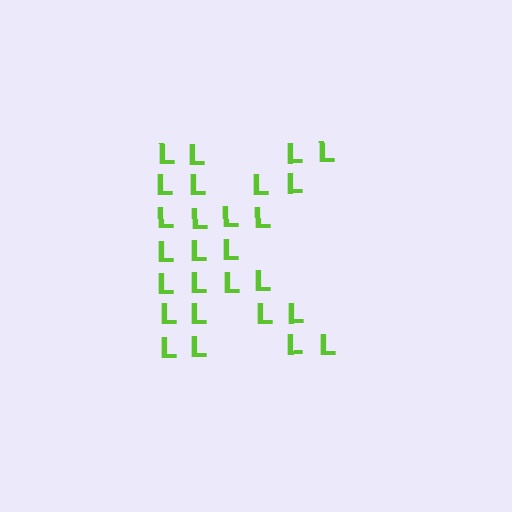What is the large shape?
The large shape is the letter K.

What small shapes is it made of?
It is made of small letter L's.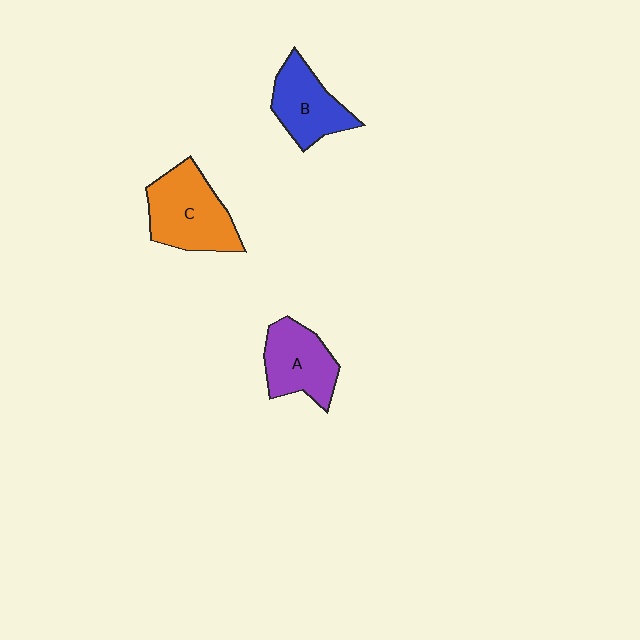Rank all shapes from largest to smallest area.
From largest to smallest: C (orange), A (purple), B (blue).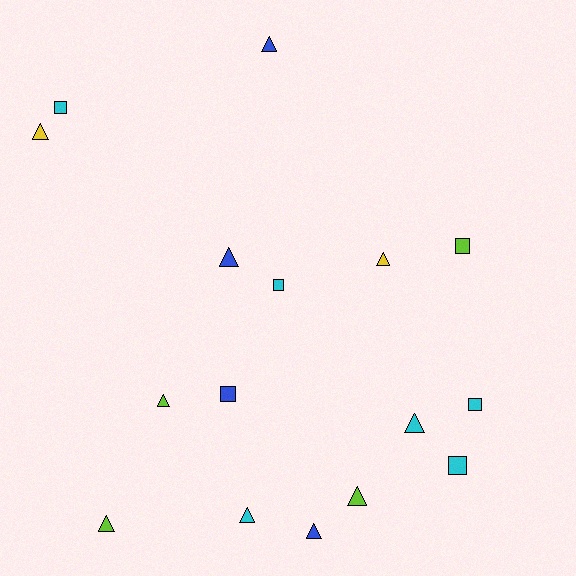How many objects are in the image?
There are 16 objects.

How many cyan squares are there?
There are 4 cyan squares.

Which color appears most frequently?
Cyan, with 6 objects.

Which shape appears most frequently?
Triangle, with 10 objects.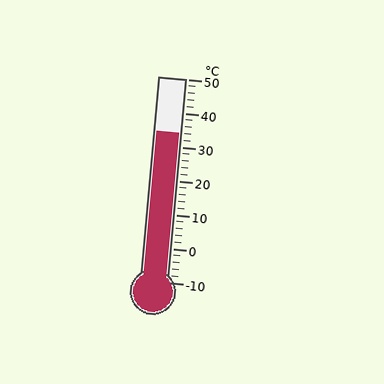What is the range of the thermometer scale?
The thermometer scale ranges from -10°C to 50°C.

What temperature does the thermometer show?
The thermometer shows approximately 34°C.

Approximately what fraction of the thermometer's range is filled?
The thermometer is filled to approximately 75% of its range.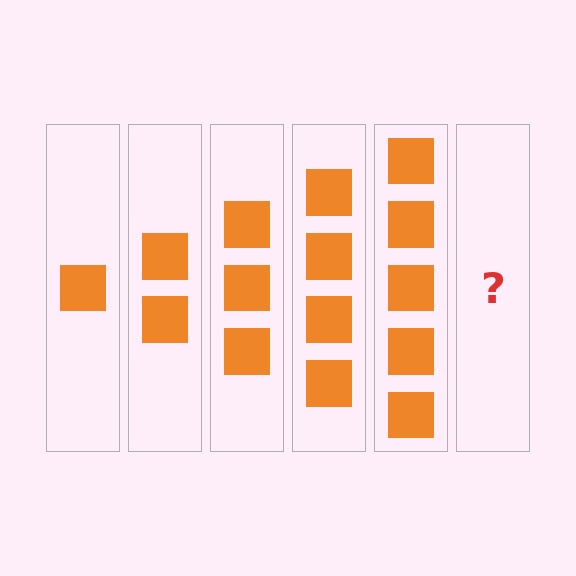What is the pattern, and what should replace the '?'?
The pattern is that each step adds one more square. The '?' should be 6 squares.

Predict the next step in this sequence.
The next step is 6 squares.